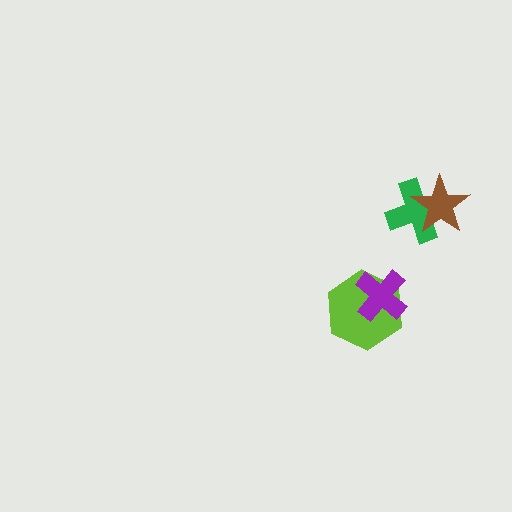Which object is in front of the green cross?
The brown star is in front of the green cross.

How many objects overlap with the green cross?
1 object overlaps with the green cross.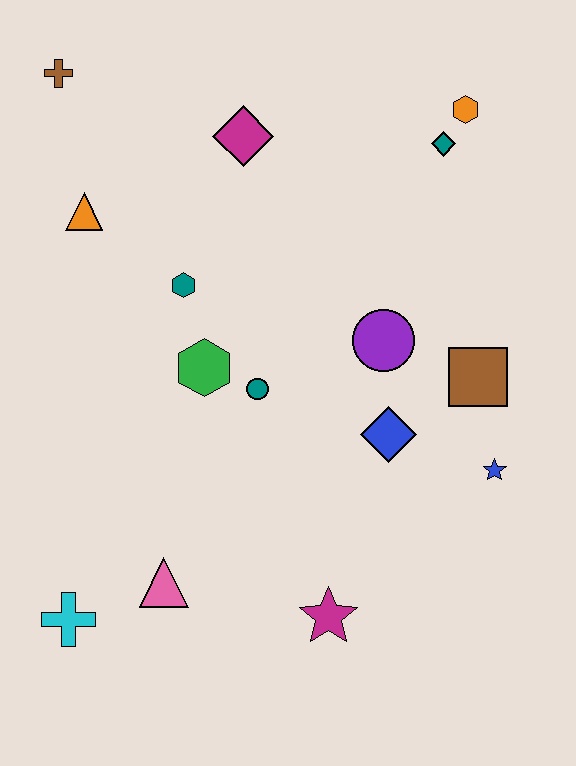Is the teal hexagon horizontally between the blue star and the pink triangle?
Yes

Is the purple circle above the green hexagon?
Yes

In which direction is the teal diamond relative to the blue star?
The teal diamond is above the blue star.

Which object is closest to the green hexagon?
The teal circle is closest to the green hexagon.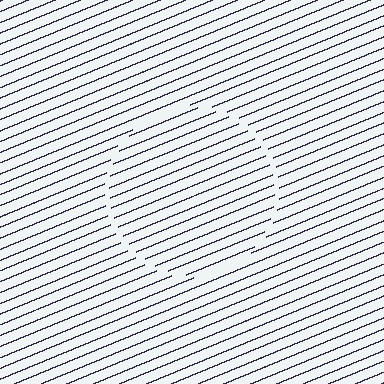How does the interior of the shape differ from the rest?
The interior of the shape contains the same grating, shifted by half a period — the contour is defined by the phase discontinuity where line-ends from the inner and outer gratings abut.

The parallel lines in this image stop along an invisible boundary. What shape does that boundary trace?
An illusory circle. The interior of the shape contains the same grating, shifted by half a period — the contour is defined by the phase discontinuity where line-ends from the inner and outer gratings abut.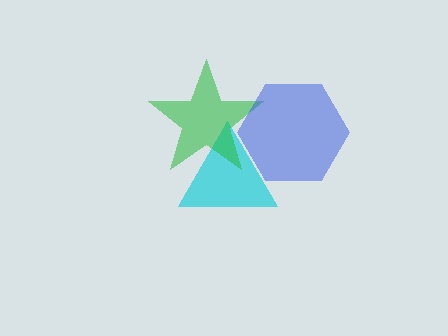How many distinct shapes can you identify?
There are 3 distinct shapes: a cyan triangle, a green star, a blue hexagon.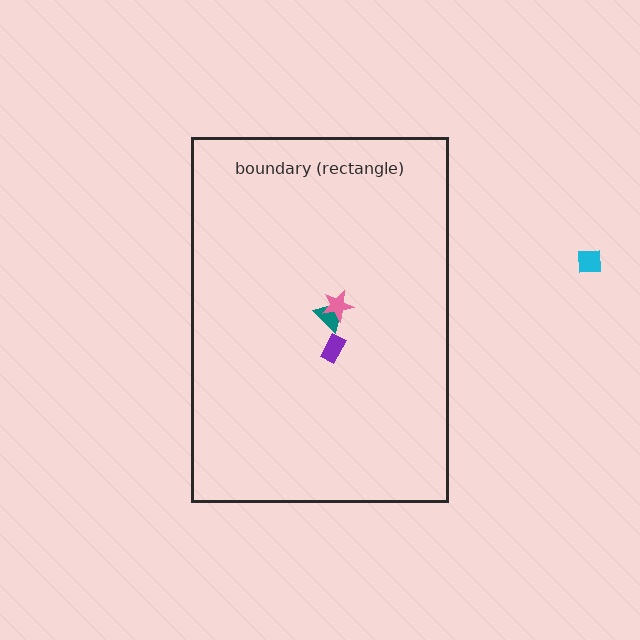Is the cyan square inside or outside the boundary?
Outside.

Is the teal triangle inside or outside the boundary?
Inside.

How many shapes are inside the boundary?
3 inside, 1 outside.